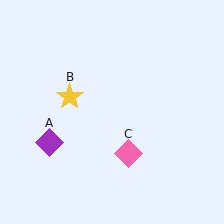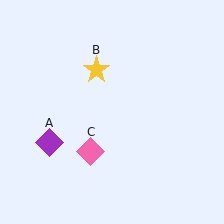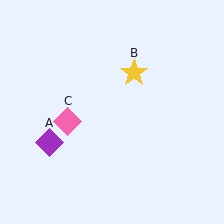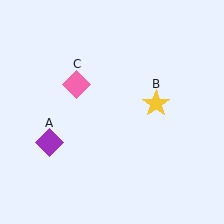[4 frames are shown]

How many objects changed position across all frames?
2 objects changed position: yellow star (object B), pink diamond (object C).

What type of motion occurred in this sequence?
The yellow star (object B), pink diamond (object C) rotated clockwise around the center of the scene.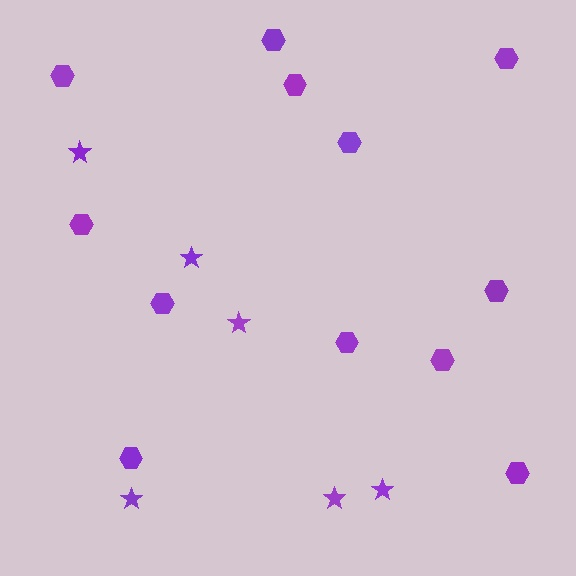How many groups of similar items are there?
There are 2 groups: one group of hexagons (12) and one group of stars (6).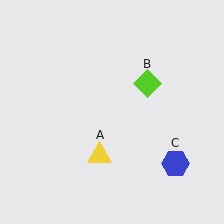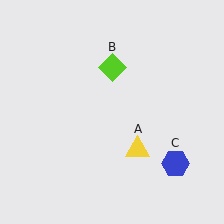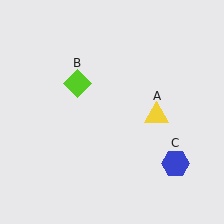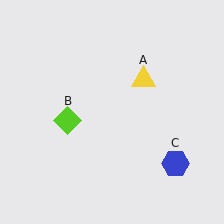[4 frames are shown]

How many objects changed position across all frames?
2 objects changed position: yellow triangle (object A), lime diamond (object B).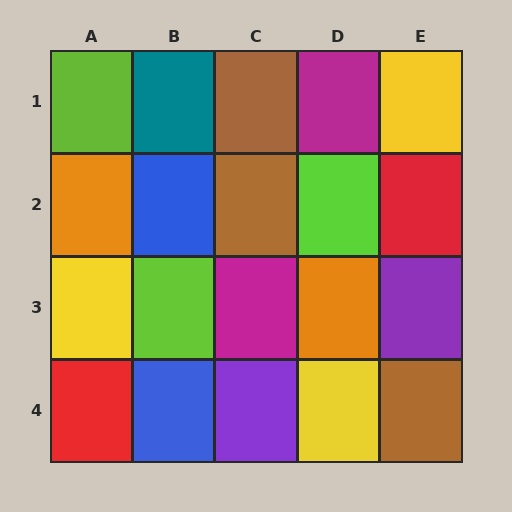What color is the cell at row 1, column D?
Magenta.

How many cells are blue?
2 cells are blue.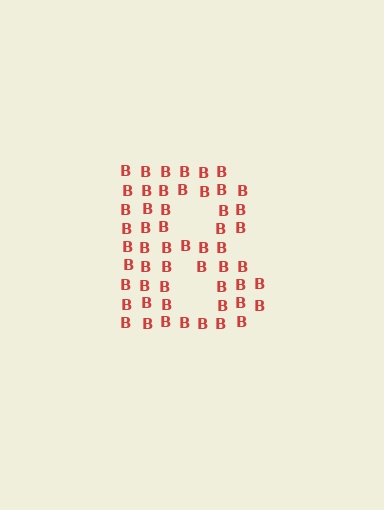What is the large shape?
The large shape is the letter B.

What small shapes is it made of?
It is made of small letter B's.